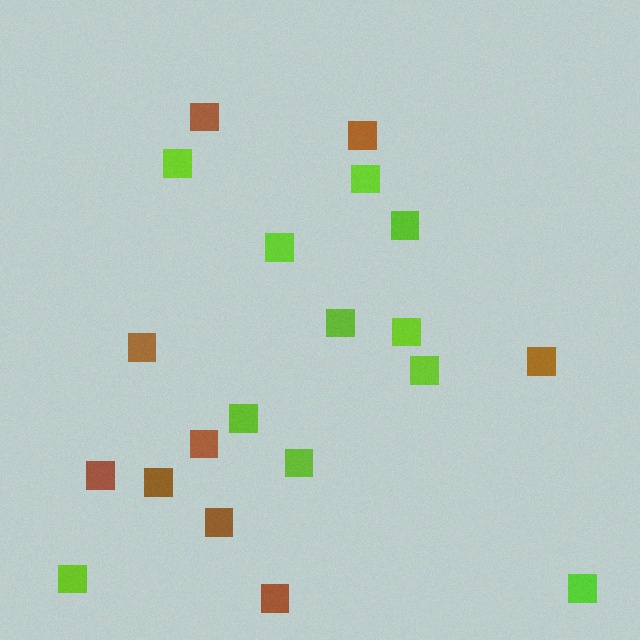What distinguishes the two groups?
There are 2 groups: one group of lime squares (11) and one group of brown squares (9).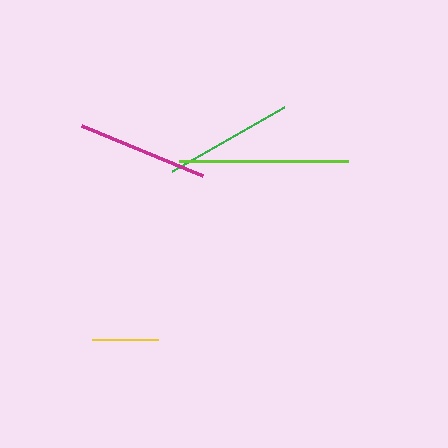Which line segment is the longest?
The lime line is the longest at approximately 170 pixels.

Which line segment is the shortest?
The yellow line is the shortest at approximately 66 pixels.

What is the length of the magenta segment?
The magenta segment is approximately 131 pixels long.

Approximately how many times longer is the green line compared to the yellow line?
The green line is approximately 1.9 times the length of the yellow line.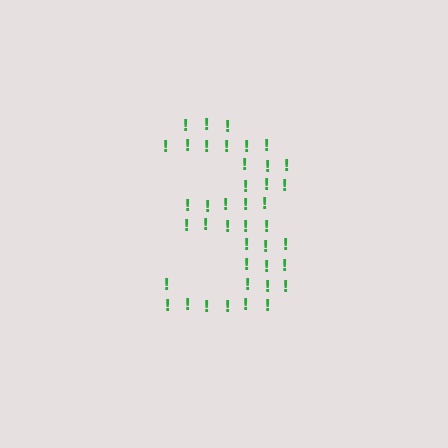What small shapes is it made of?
It is made of small exclamation marks.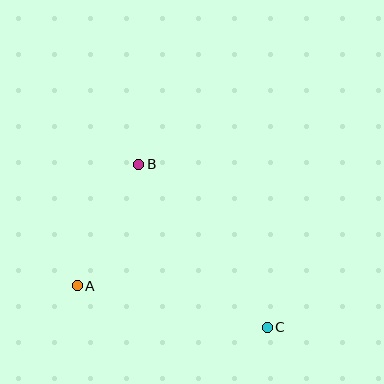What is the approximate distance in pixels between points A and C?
The distance between A and C is approximately 194 pixels.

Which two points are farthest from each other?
Points B and C are farthest from each other.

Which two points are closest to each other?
Points A and B are closest to each other.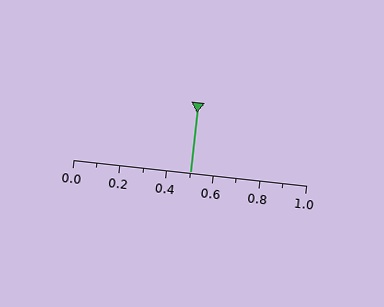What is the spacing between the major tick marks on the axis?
The major ticks are spaced 0.2 apart.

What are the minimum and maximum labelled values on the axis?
The axis runs from 0.0 to 1.0.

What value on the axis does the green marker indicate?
The marker indicates approximately 0.5.